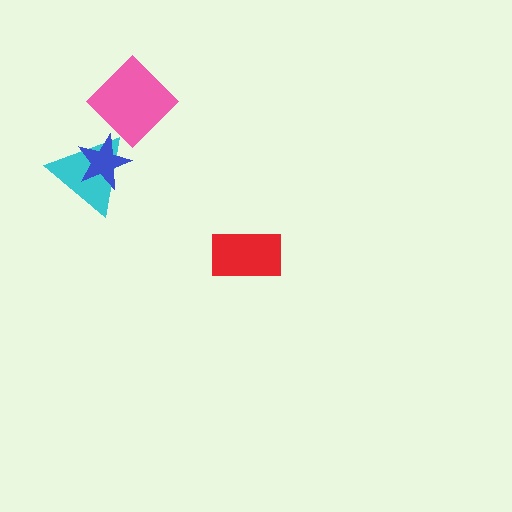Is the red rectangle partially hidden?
No, no other shape covers it.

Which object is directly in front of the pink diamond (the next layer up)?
The cyan triangle is directly in front of the pink diamond.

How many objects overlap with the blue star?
2 objects overlap with the blue star.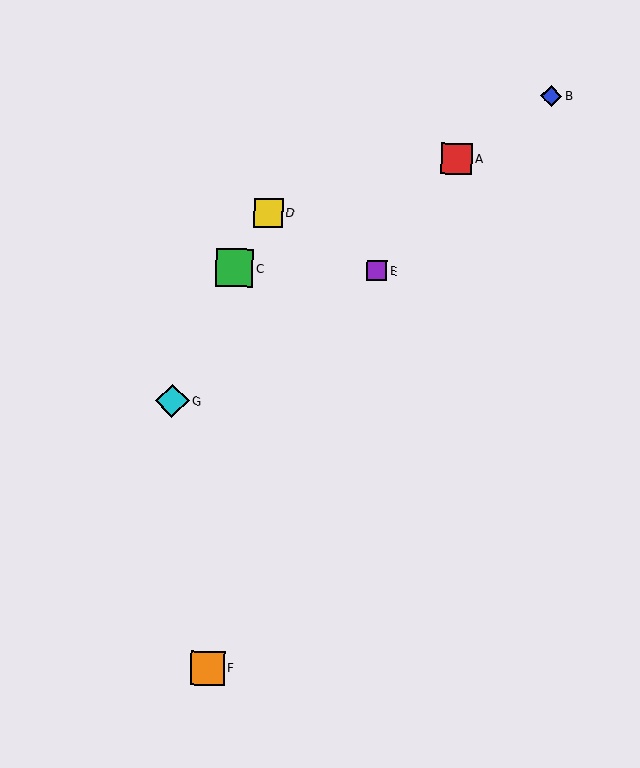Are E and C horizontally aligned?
Yes, both are at y≈271.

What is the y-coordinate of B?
Object B is at y≈96.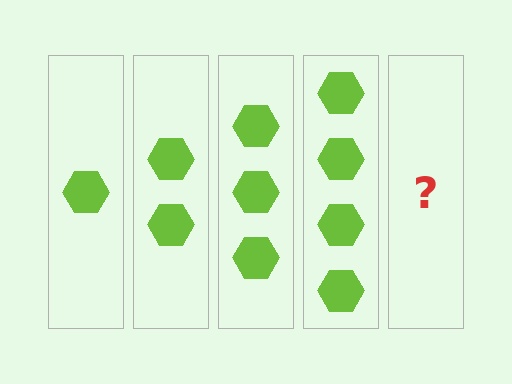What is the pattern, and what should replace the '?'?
The pattern is that each step adds one more hexagon. The '?' should be 5 hexagons.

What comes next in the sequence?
The next element should be 5 hexagons.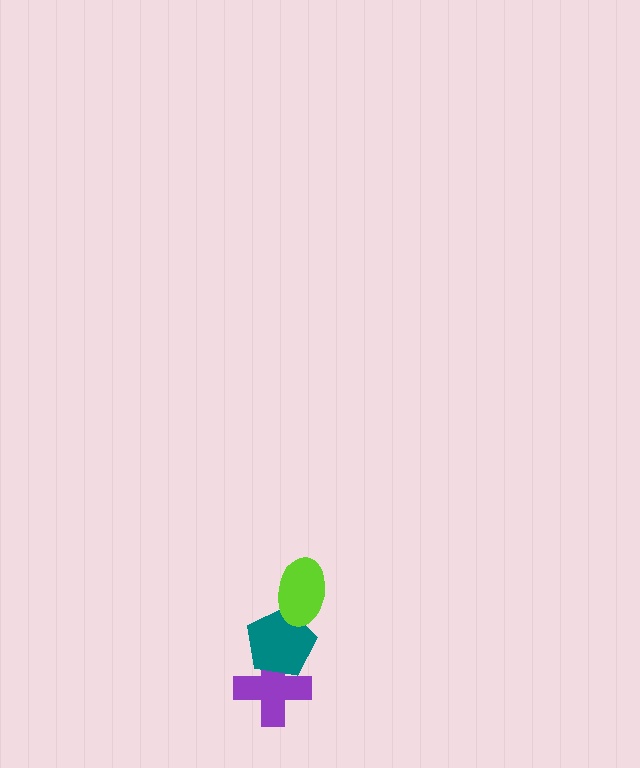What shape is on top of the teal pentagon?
The lime ellipse is on top of the teal pentagon.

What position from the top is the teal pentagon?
The teal pentagon is 2nd from the top.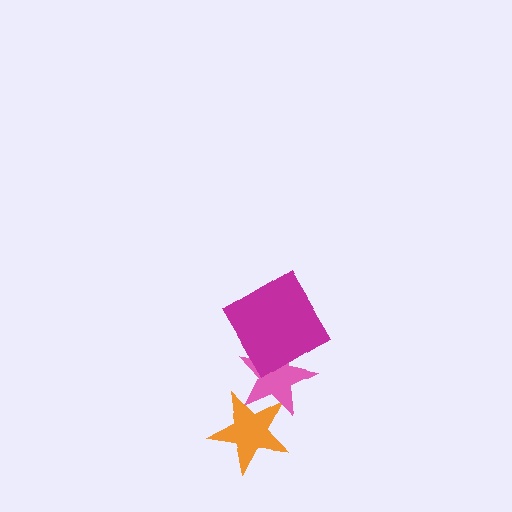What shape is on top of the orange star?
The pink star is on top of the orange star.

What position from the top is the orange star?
The orange star is 3rd from the top.